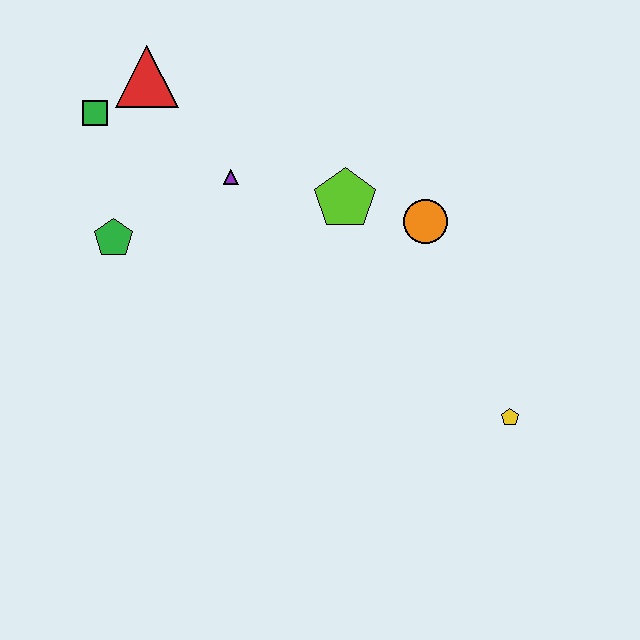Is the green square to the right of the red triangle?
No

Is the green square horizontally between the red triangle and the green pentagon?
No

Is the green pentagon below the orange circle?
Yes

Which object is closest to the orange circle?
The lime pentagon is closest to the orange circle.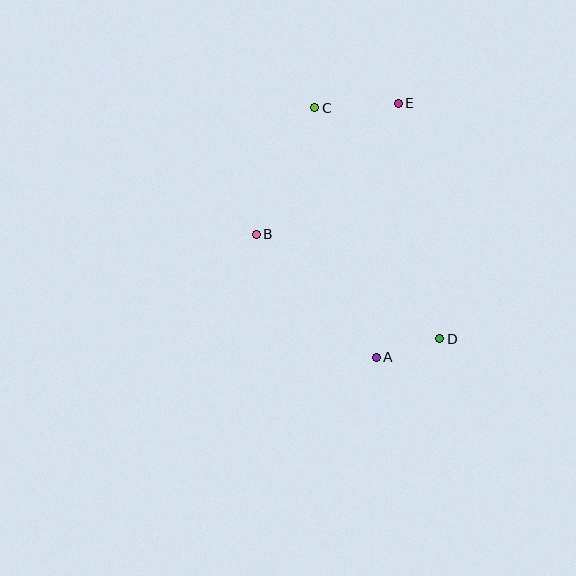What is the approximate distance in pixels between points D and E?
The distance between D and E is approximately 239 pixels.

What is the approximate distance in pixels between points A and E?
The distance between A and E is approximately 255 pixels.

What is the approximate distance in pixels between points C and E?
The distance between C and E is approximately 83 pixels.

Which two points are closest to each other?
Points A and D are closest to each other.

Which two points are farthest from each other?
Points C and D are farthest from each other.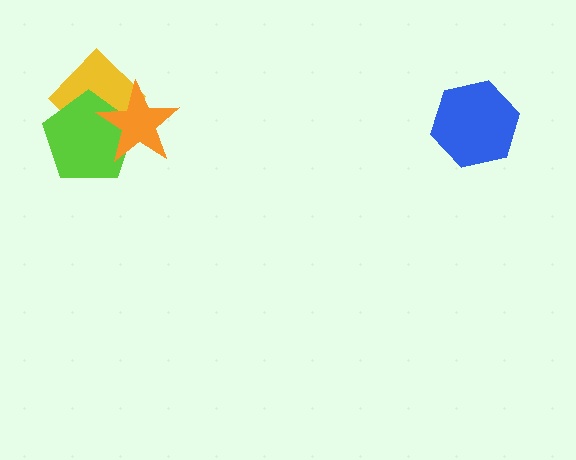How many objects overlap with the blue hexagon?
0 objects overlap with the blue hexagon.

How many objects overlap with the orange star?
2 objects overlap with the orange star.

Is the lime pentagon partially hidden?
Yes, it is partially covered by another shape.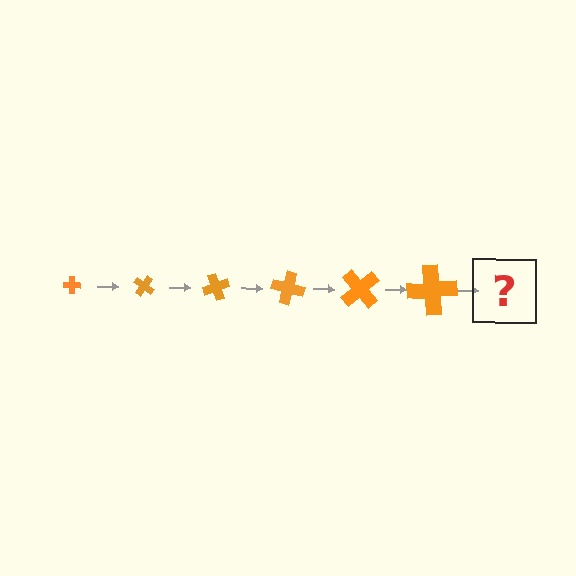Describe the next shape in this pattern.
It should be a cross, larger than the previous one and rotated 210 degrees from the start.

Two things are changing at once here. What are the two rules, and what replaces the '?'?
The two rules are that the cross grows larger each step and it rotates 35 degrees each step. The '?' should be a cross, larger than the previous one and rotated 210 degrees from the start.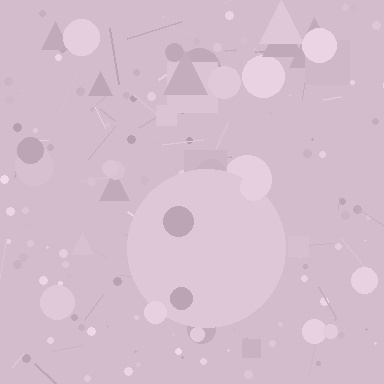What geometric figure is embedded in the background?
A circle is embedded in the background.